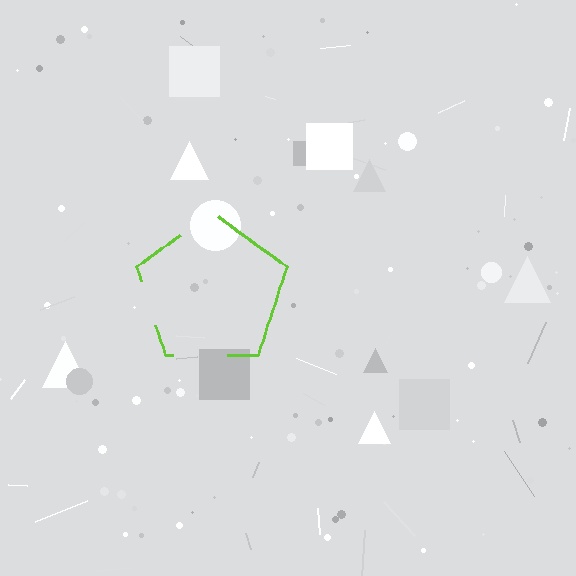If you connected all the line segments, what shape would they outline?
They would outline a pentagon.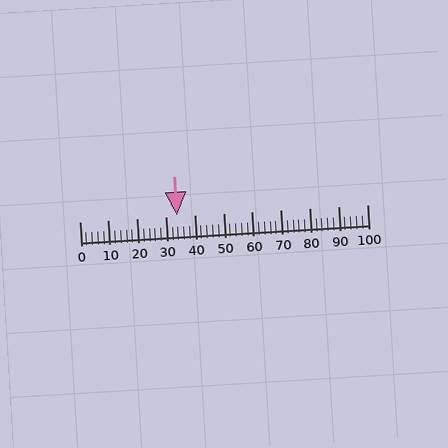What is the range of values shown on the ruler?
The ruler shows values from 0 to 100.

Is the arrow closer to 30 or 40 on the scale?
The arrow is closer to 30.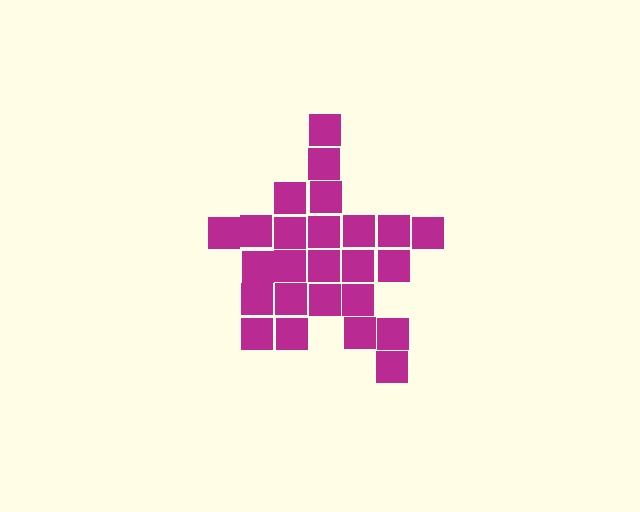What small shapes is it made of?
It is made of small squares.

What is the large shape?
The large shape is a star.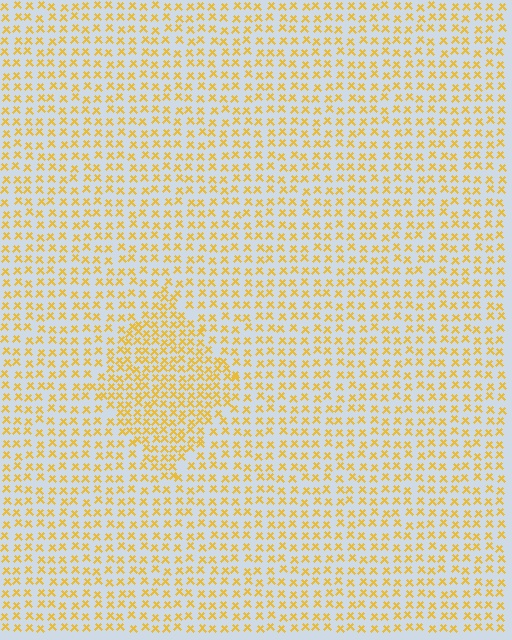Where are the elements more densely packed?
The elements are more densely packed inside the diamond boundary.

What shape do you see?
I see a diamond.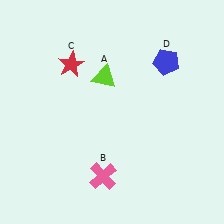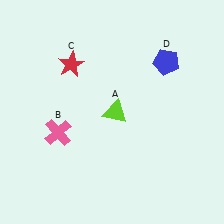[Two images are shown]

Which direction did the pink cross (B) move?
The pink cross (B) moved left.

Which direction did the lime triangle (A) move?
The lime triangle (A) moved down.